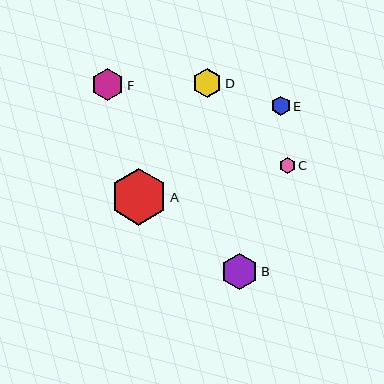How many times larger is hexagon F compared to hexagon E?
Hexagon F is approximately 1.7 times the size of hexagon E.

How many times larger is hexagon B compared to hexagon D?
Hexagon B is approximately 1.3 times the size of hexagon D.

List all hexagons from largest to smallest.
From largest to smallest: A, B, F, D, E, C.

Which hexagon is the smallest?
Hexagon C is the smallest with a size of approximately 16 pixels.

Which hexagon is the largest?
Hexagon A is the largest with a size of approximately 57 pixels.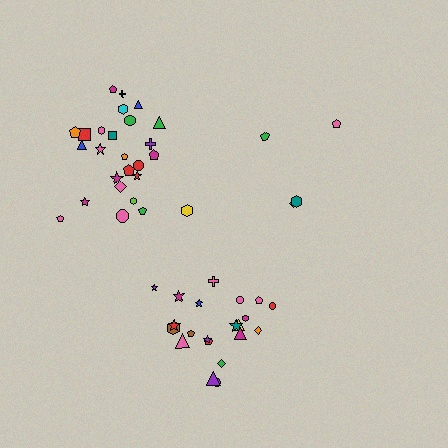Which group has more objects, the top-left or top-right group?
The top-left group.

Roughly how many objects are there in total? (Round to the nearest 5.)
Roughly 50 objects in total.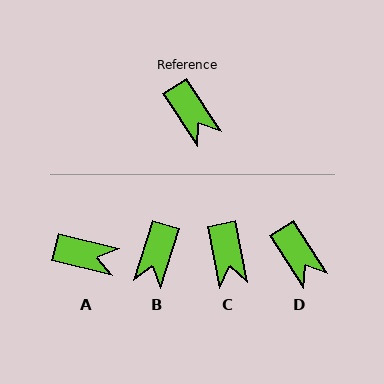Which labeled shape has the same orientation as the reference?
D.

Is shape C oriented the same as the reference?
No, it is off by about 23 degrees.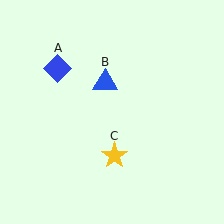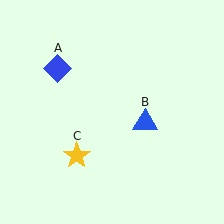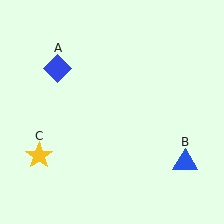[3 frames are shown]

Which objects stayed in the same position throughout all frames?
Blue diamond (object A) remained stationary.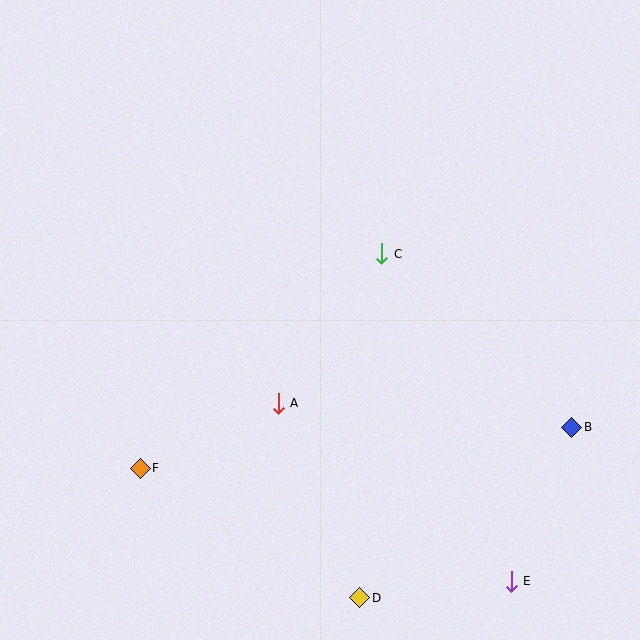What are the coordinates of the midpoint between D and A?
The midpoint between D and A is at (319, 501).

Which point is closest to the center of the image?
Point C at (382, 254) is closest to the center.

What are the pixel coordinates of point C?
Point C is at (382, 254).